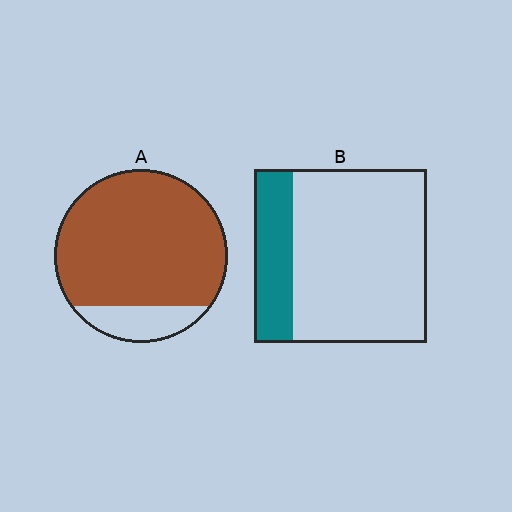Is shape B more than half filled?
No.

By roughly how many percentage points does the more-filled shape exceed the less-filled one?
By roughly 60 percentage points (A over B).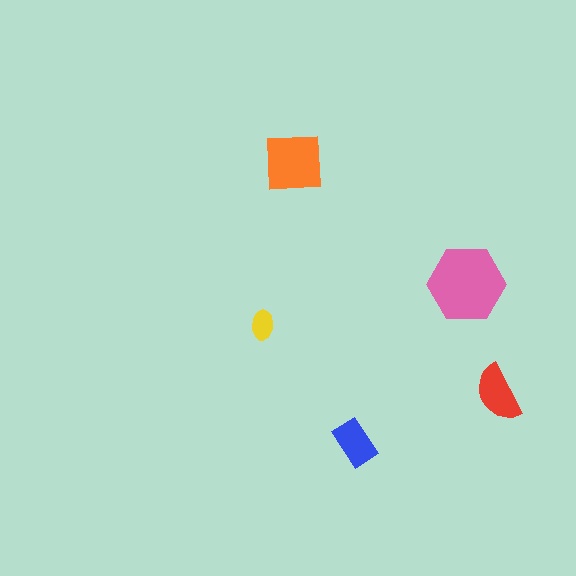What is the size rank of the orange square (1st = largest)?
2nd.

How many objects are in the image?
There are 5 objects in the image.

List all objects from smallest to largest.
The yellow ellipse, the blue rectangle, the red semicircle, the orange square, the pink hexagon.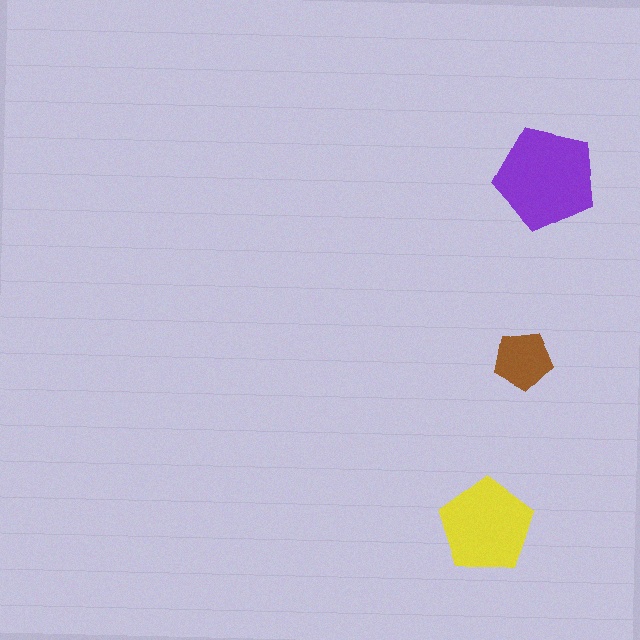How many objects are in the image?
There are 3 objects in the image.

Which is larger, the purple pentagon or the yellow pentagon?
The purple one.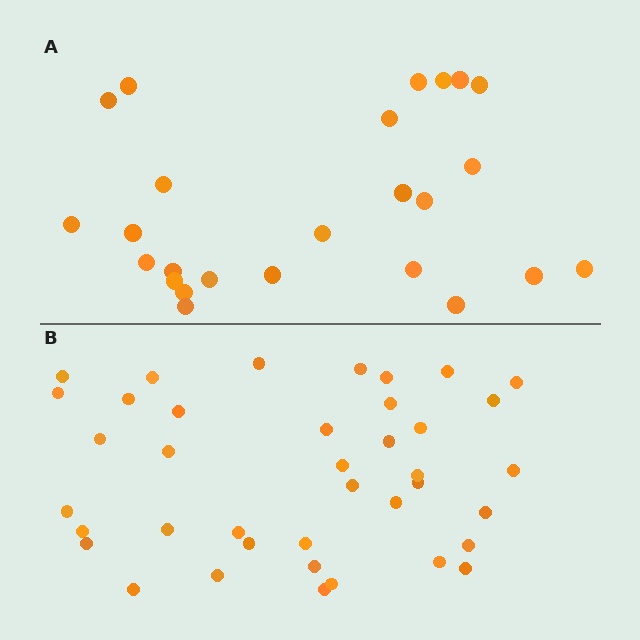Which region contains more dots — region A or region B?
Region B (the bottom region) has more dots.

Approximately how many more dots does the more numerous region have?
Region B has approximately 15 more dots than region A.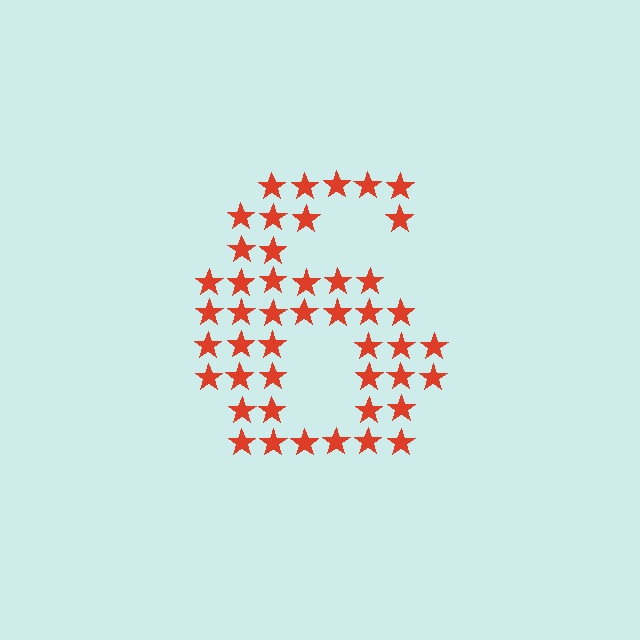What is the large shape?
The large shape is the digit 6.